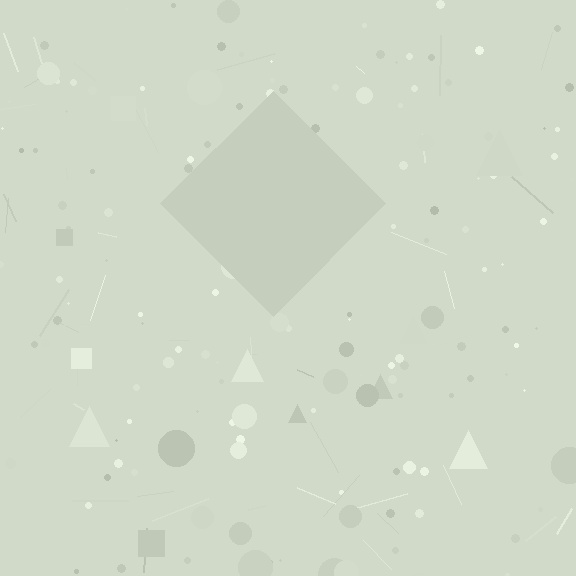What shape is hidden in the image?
A diamond is hidden in the image.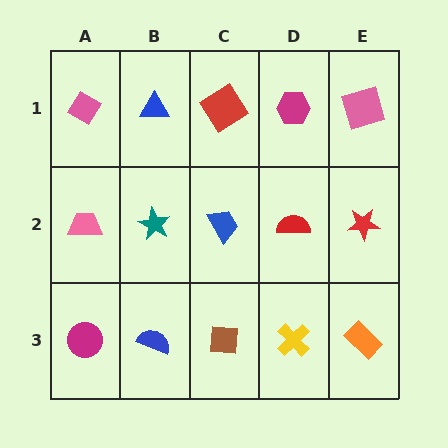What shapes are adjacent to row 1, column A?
A pink trapezoid (row 2, column A), a blue triangle (row 1, column B).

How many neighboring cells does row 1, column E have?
2.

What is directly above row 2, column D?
A magenta hexagon.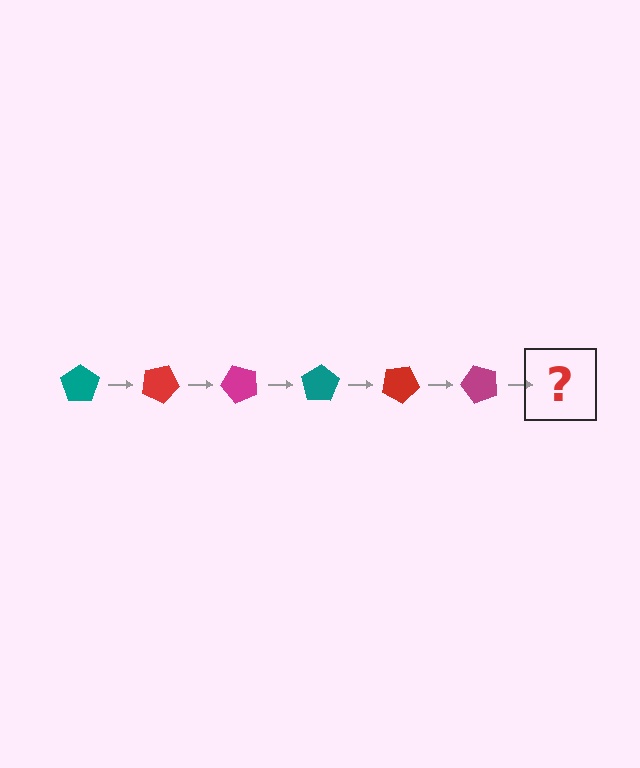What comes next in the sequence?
The next element should be a teal pentagon, rotated 150 degrees from the start.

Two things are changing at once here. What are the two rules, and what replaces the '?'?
The two rules are that it rotates 25 degrees each step and the color cycles through teal, red, and magenta. The '?' should be a teal pentagon, rotated 150 degrees from the start.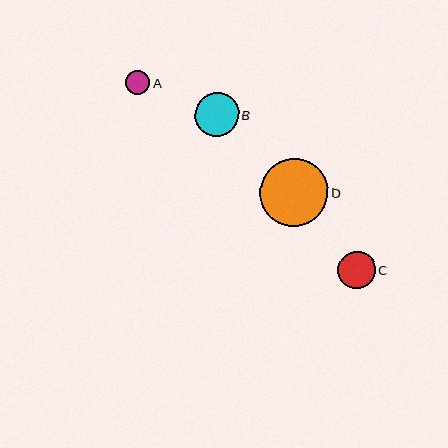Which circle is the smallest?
Circle A is the smallest with a size of approximately 24 pixels.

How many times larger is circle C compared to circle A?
Circle C is approximately 1.6 times the size of circle A.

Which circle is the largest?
Circle D is the largest with a size of approximately 68 pixels.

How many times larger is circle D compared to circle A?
Circle D is approximately 2.9 times the size of circle A.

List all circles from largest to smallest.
From largest to smallest: D, B, C, A.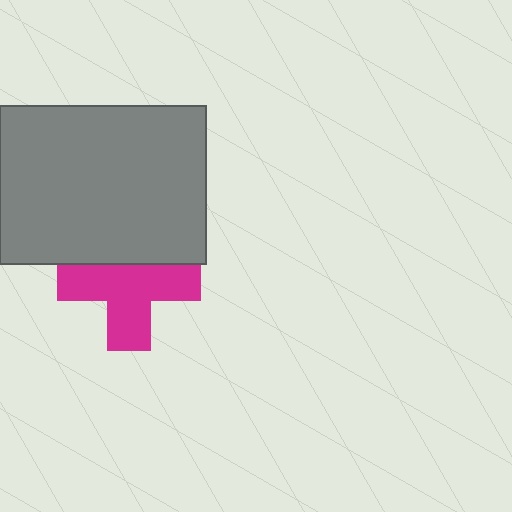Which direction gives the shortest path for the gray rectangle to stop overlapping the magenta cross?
Moving up gives the shortest separation.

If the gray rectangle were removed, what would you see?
You would see the complete magenta cross.